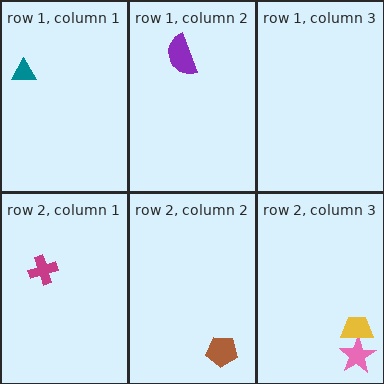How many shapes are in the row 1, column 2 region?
1.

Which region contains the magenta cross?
The row 2, column 1 region.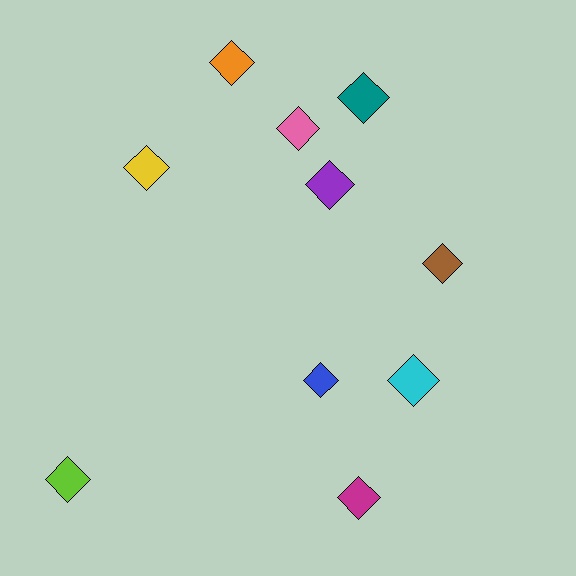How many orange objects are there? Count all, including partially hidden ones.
There is 1 orange object.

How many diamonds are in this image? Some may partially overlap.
There are 10 diamonds.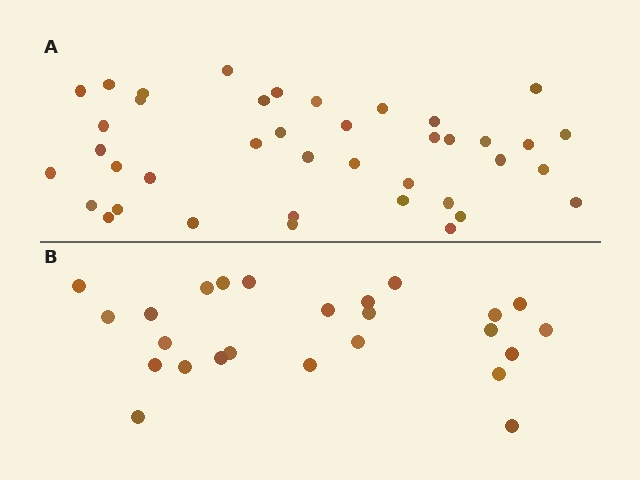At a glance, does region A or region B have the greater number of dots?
Region A (the top region) has more dots.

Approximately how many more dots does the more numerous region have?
Region A has approximately 15 more dots than region B.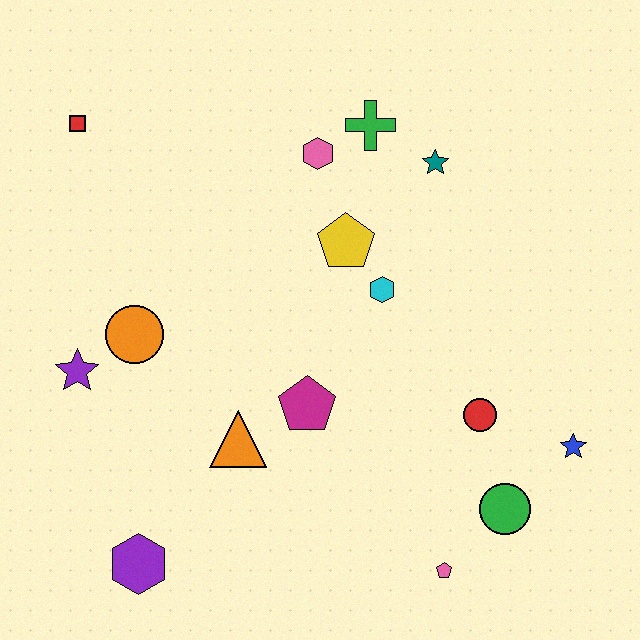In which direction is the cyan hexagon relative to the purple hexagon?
The cyan hexagon is above the purple hexagon.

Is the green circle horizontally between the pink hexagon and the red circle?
No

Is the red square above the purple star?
Yes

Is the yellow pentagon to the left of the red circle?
Yes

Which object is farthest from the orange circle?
The blue star is farthest from the orange circle.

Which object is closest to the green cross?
The pink hexagon is closest to the green cross.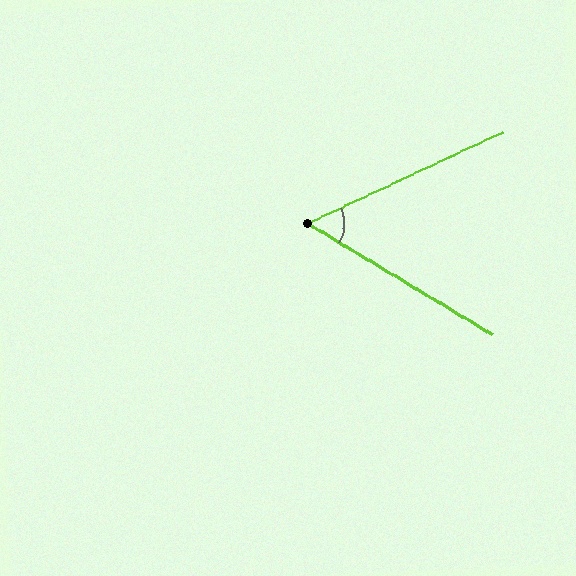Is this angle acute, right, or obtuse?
It is acute.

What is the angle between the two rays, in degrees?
Approximately 56 degrees.